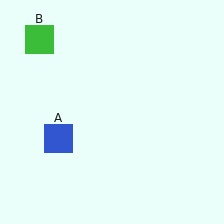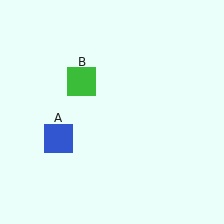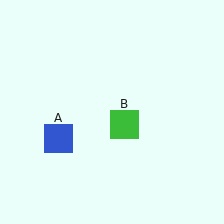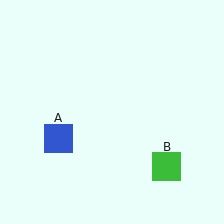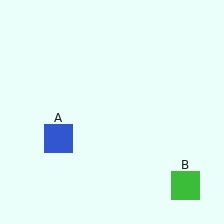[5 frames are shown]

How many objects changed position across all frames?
1 object changed position: green square (object B).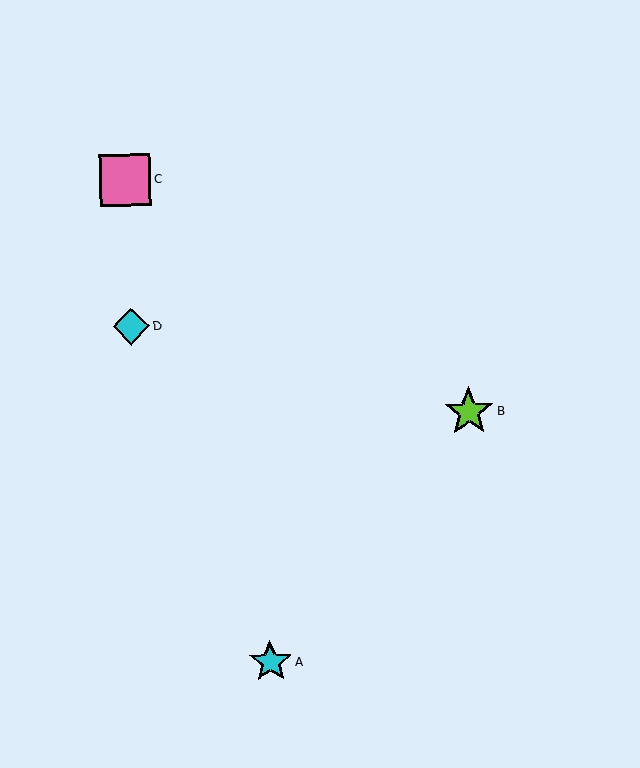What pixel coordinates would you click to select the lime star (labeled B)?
Click at (469, 412) to select the lime star B.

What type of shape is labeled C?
Shape C is a pink square.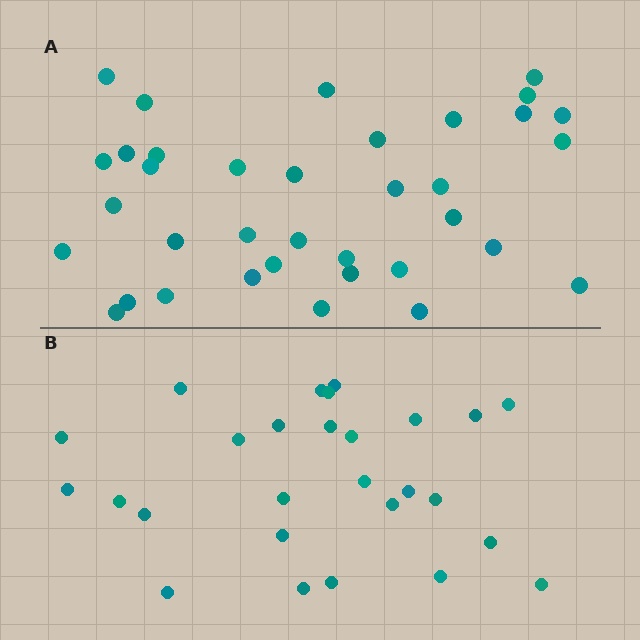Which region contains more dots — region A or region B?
Region A (the top region) has more dots.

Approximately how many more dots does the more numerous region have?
Region A has roughly 8 or so more dots than region B.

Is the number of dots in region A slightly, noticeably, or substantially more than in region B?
Region A has noticeably more, but not dramatically so. The ratio is roughly 1.3 to 1.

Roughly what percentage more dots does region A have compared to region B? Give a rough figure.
About 35% more.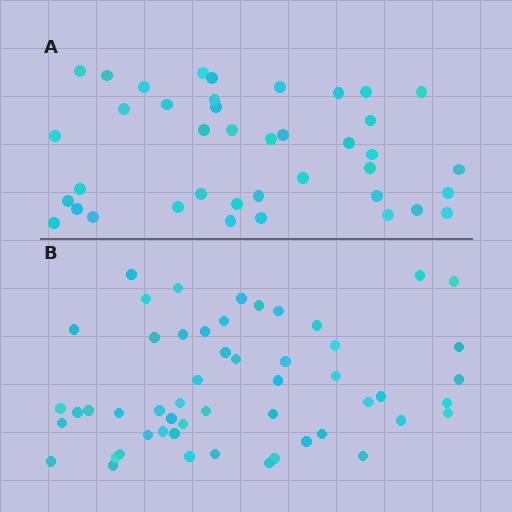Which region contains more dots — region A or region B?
Region B (the bottom region) has more dots.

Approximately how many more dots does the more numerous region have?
Region B has approximately 15 more dots than region A.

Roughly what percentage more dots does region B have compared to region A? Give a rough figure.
About 30% more.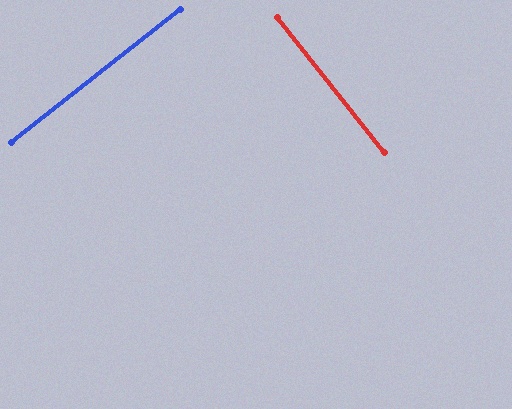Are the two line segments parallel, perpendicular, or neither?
Perpendicular — they meet at approximately 90°.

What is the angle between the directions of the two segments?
Approximately 90 degrees.